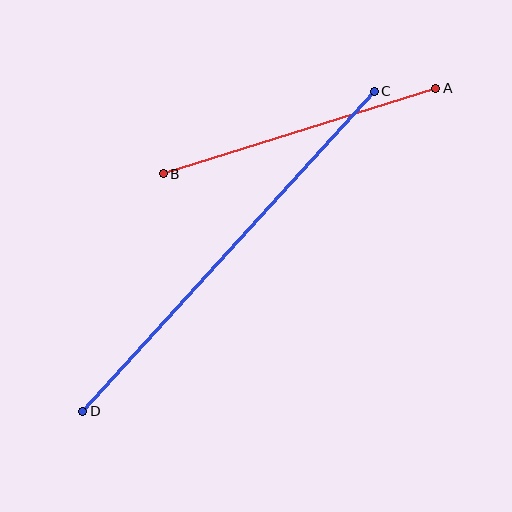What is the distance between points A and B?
The distance is approximately 285 pixels.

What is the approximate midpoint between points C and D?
The midpoint is at approximately (228, 251) pixels.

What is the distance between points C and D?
The distance is approximately 433 pixels.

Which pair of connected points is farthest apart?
Points C and D are farthest apart.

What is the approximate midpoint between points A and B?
The midpoint is at approximately (300, 131) pixels.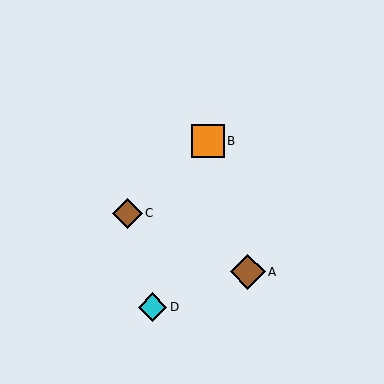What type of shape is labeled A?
Shape A is a brown diamond.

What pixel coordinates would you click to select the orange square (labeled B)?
Click at (208, 141) to select the orange square B.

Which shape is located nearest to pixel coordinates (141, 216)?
The brown diamond (labeled C) at (127, 213) is nearest to that location.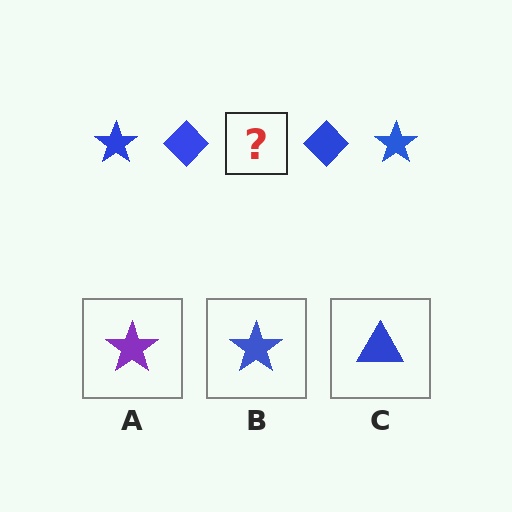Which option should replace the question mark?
Option B.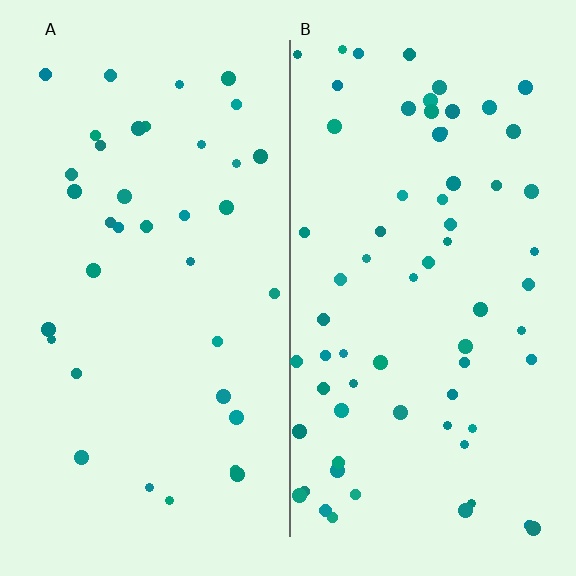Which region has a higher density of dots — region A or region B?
B (the right).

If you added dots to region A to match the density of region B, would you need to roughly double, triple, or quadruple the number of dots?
Approximately double.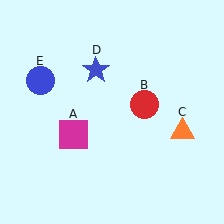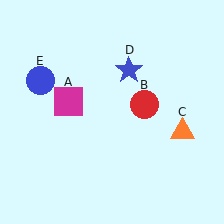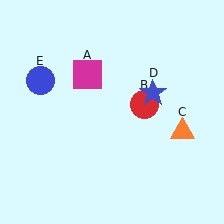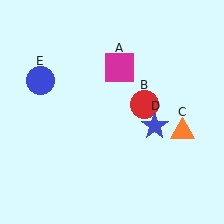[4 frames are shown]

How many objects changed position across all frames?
2 objects changed position: magenta square (object A), blue star (object D).